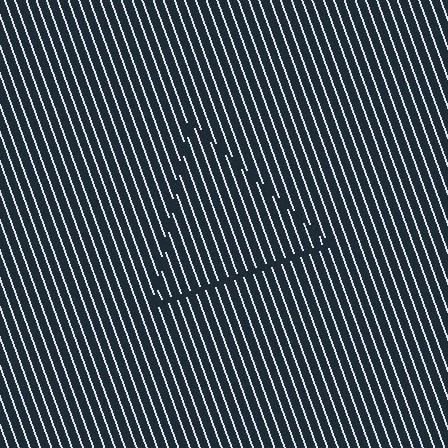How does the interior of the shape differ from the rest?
The interior of the shape contains the same grating, shifted by half a period — the contour is defined by the phase discontinuity where line-ends from the inner and outer gratings abut.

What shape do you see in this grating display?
An illusory triangle. The interior of the shape contains the same grating, shifted by half a period — the contour is defined by the phase discontinuity where line-ends from the inner and outer gratings abut.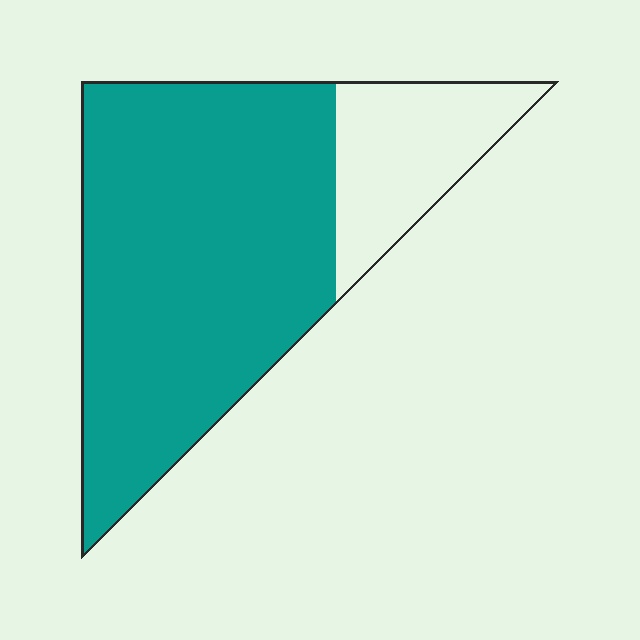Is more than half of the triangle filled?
Yes.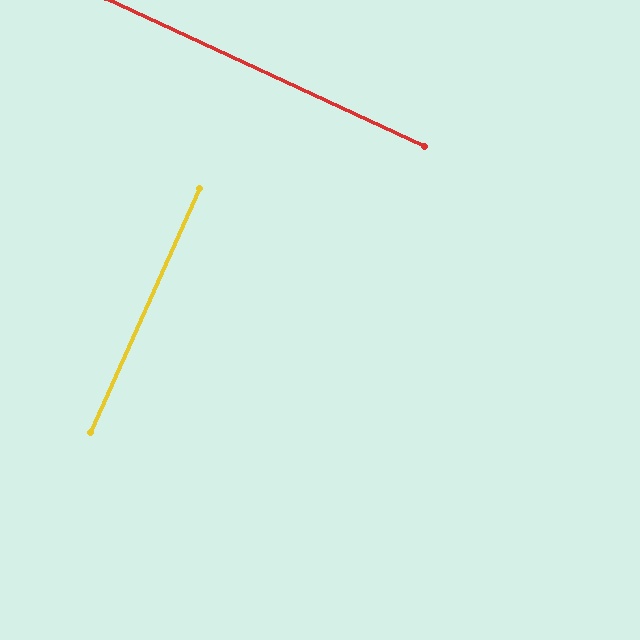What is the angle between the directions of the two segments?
Approximately 89 degrees.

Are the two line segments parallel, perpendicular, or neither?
Perpendicular — they meet at approximately 89°.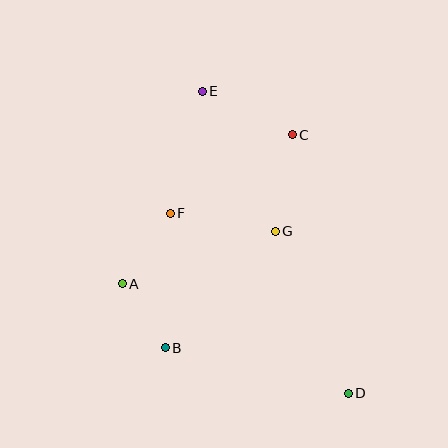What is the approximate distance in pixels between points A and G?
The distance between A and G is approximately 161 pixels.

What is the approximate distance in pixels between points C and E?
The distance between C and E is approximately 100 pixels.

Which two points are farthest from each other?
Points D and E are farthest from each other.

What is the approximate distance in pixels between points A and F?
The distance between A and F is approximately 85 pixels.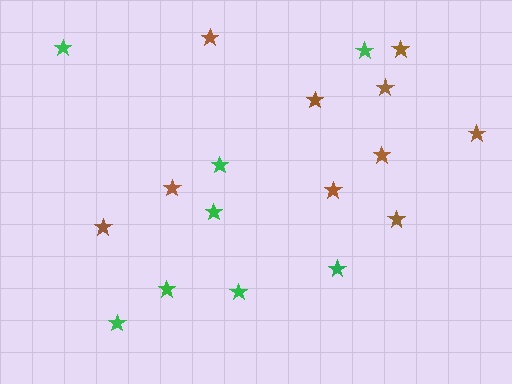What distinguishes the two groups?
There are 2 groups: one group of green stars (8) and one group of brown stars (10).